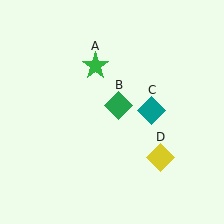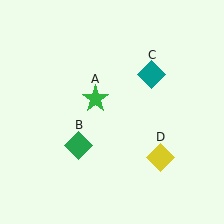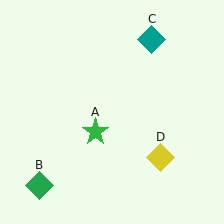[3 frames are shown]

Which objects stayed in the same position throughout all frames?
Yellow diamond (object D) remained stationary.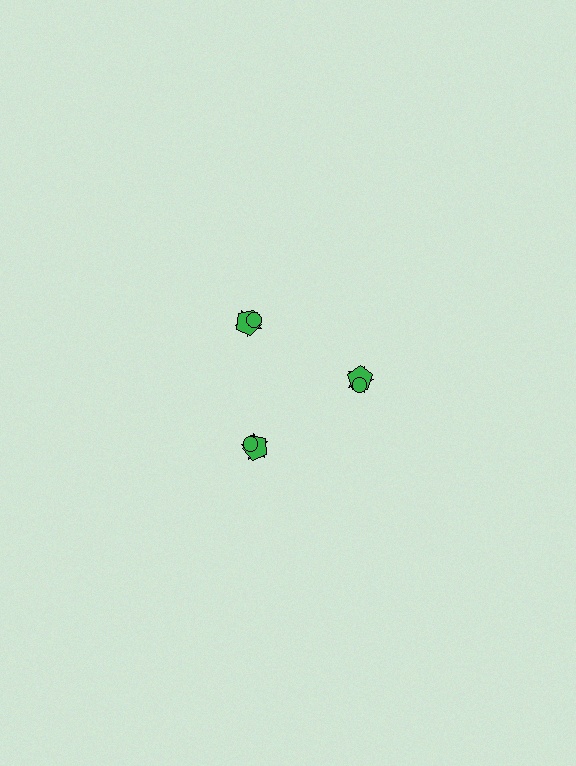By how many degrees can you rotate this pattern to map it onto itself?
The pattern maps onto itself every 120 degrees of rotation.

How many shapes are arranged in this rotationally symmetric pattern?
There are 9 shapes, arranged in 3 groups of 3.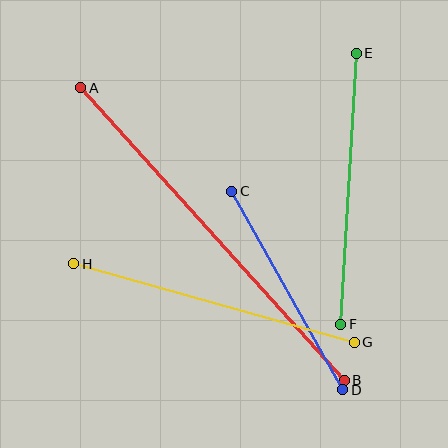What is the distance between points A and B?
The distance is approximately 394 pixels.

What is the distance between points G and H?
The distance is approximately 292 pixels.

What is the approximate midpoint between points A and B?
The midpoint is at approximately (213, 234) pixels.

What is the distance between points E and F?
The distance is approximately 271 pixels.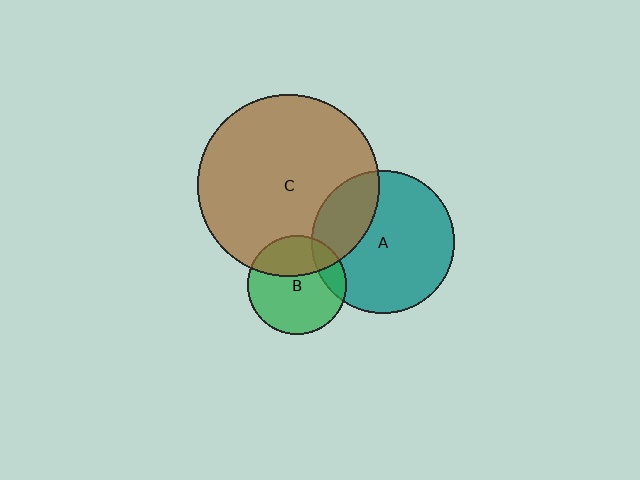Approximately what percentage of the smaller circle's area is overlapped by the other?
Approximately 35%.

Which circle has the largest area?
Circle C (brown).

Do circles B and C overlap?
Yes.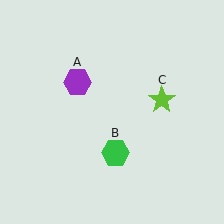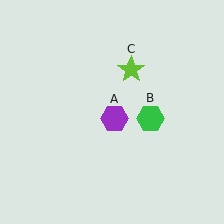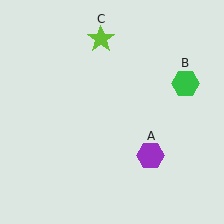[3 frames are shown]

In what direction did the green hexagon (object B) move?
The green hexagon (object B) moved up and to the right.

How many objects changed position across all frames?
3 objects changed position: purple hexagon (object A), green hexagon (object B), lime star (object C).